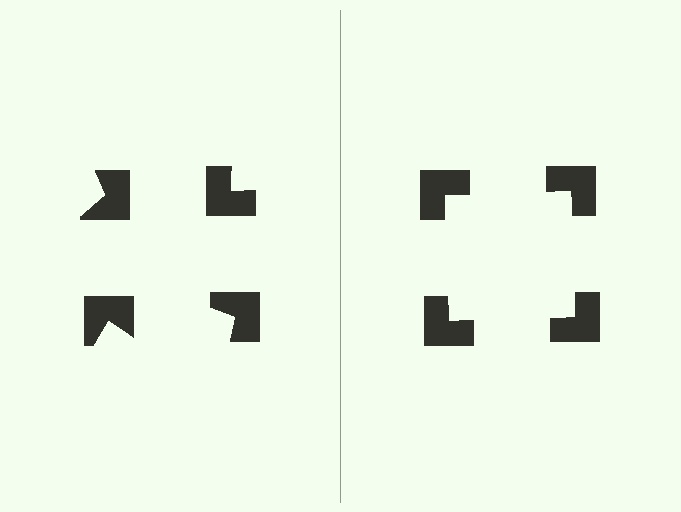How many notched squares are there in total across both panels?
8 — 4 on each side.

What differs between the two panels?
The notched squares are positioned identically on both sides; only the wedge orientations differ. On the right they align to a square; on the left they are misaligned.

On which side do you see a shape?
An illusory square appears on the right side. On the left side the wedge cuts are rotated, so no coherent shape forms.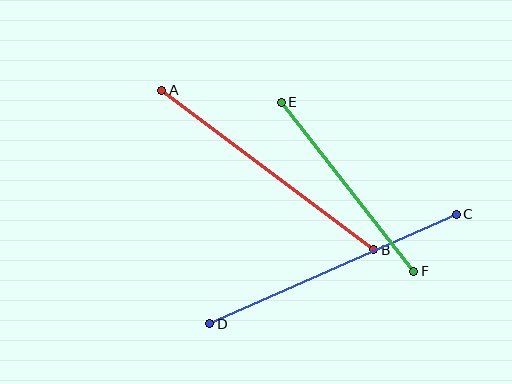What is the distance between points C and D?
The distance is approximately 269 pixels.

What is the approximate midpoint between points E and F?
The midpoint is at approximately (348, 187) pixels.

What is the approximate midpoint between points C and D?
The midpoint is at approximately (333, 269) pixels.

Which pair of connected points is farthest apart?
Points C and D are farthest apart.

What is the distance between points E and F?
The distance is approximately 215 pixels.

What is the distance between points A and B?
The distance is approximately 265 pixels.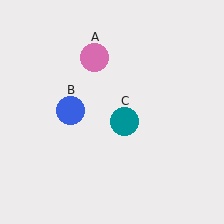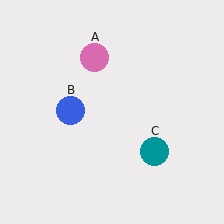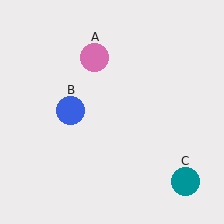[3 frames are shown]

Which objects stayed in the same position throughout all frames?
Pink circle (object A) and blue circle (object B) remained stationary.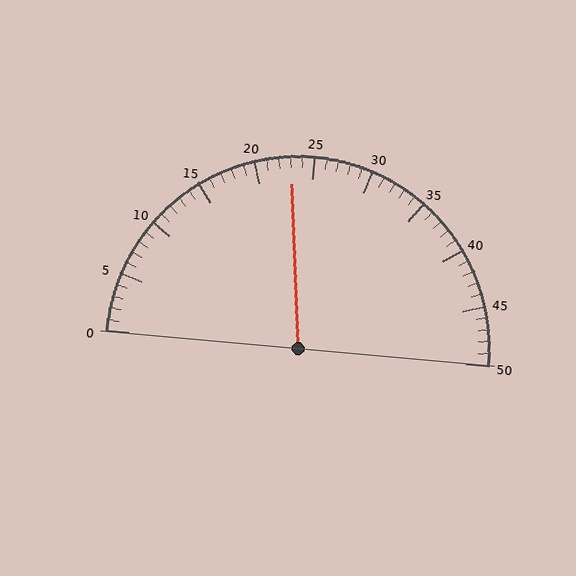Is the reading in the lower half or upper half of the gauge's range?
The reading is in the lower half of the range (0 to 50).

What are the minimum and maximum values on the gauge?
The gauge ranges from 0 to 50.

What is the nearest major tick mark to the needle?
The nearest major tick mark is 25.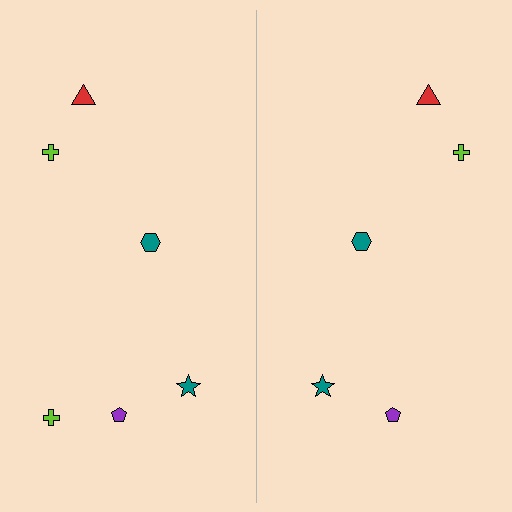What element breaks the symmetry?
A lime cross is missing from the right side.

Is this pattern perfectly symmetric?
No, the pattern is not perfectly symmetric. A lime cross is missing from the right side.